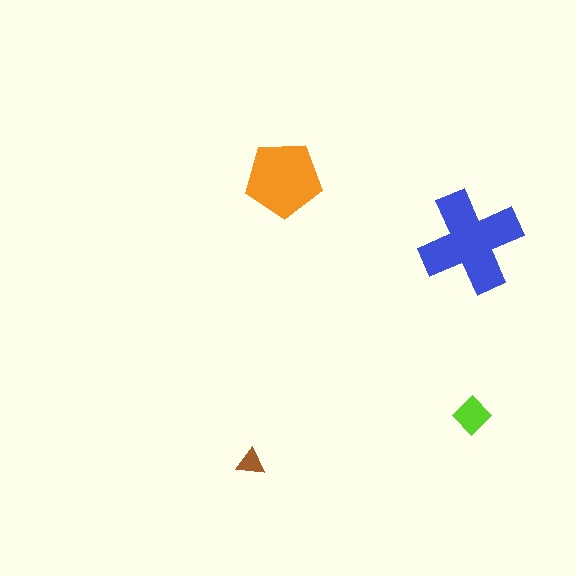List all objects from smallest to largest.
The brown triangle, the lime diamond, the orange pentagon, the blue cross.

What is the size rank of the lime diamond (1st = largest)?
3rd.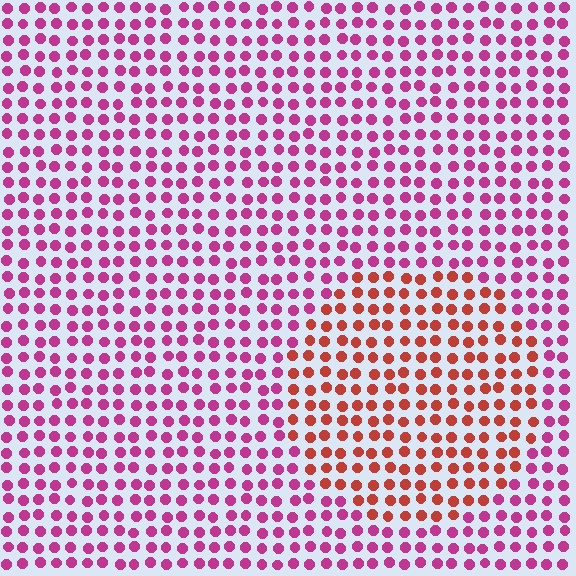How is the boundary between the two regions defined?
The boundary is defined purely by a slight shift in hue (about 43 degrees). Spacing, size, and orientation are identical on both sides.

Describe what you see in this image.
The image is filled with small magenta elements in a uniform arrangement. A circle-shaped region is visible where the elements are tinted to a slightly different hue, forming a subtle color boundary.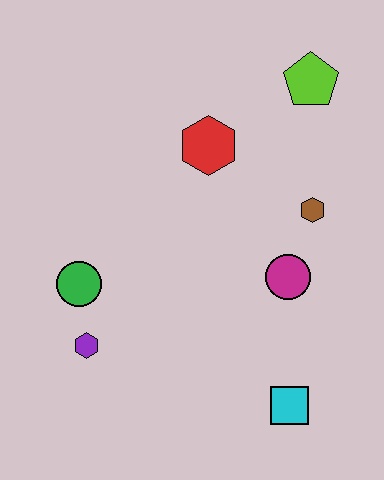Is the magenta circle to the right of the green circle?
Yes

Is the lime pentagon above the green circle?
Yes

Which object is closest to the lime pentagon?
The red hexagon is closest to the lime pentagon.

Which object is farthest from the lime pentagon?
The purple hexagon is farthest from the lime pentagon.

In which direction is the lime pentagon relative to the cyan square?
The lime pentagon is above the cyan square.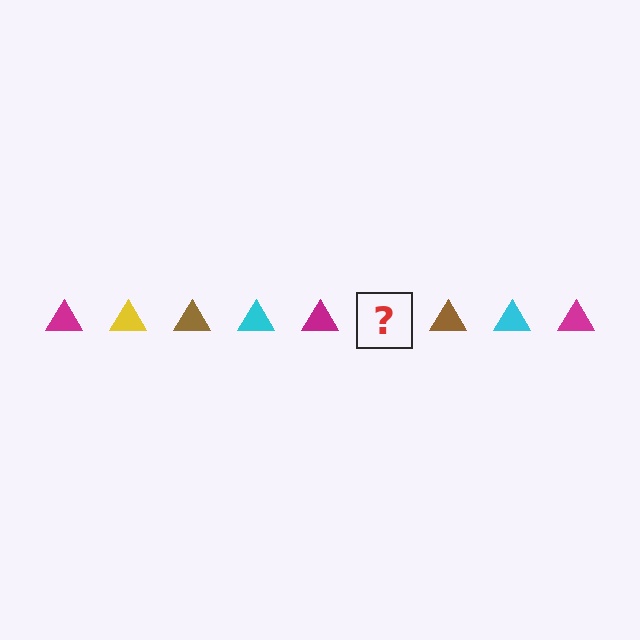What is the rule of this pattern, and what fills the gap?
The rule is that the pattern cycles through magenta, yellow, brown, cyan triangles. The gap should be filled with a yellow triangle.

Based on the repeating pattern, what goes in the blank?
The blank should be a yellow triangle.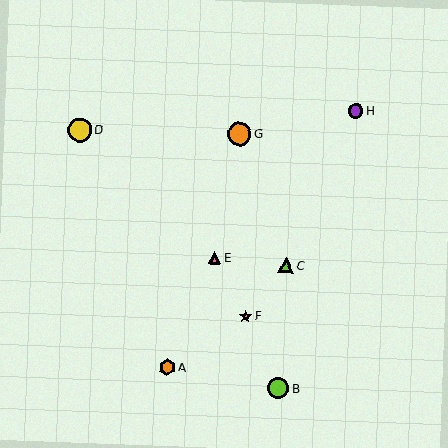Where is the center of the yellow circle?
The center of the yellow circle is at (80, 130).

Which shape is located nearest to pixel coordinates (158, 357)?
The orange hexagon (labeled A) at (167, 367) is nearest to that location.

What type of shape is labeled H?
Shape H is a purple circle.